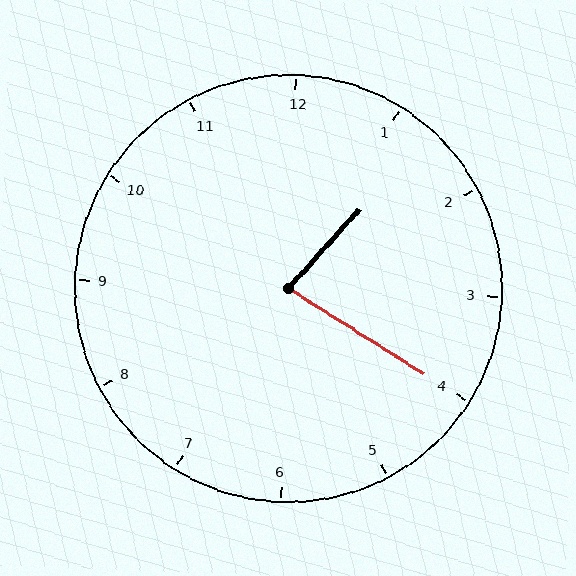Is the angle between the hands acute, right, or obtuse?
It is acute.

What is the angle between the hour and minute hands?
Approximately 80 degrees.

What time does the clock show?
1:20.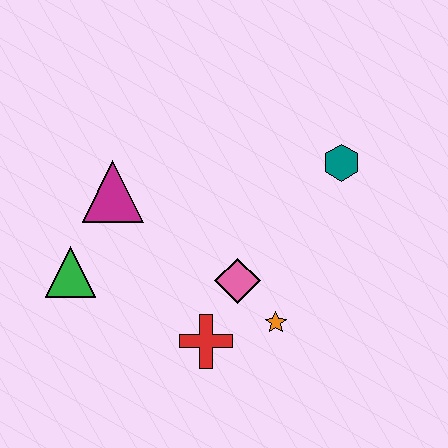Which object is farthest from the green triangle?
The teal hexagon is farthest from the green triangle.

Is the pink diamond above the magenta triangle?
No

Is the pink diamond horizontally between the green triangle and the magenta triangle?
No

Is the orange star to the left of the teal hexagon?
Yes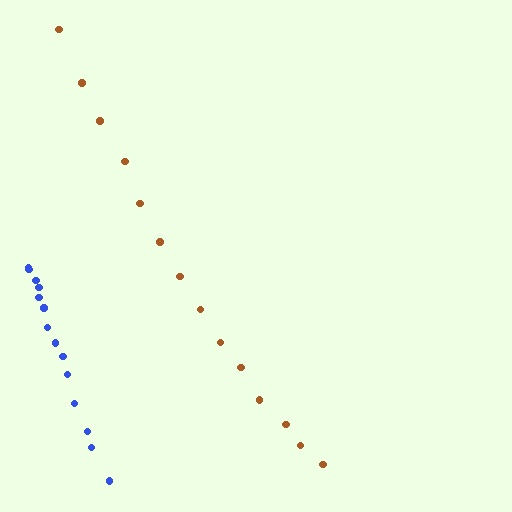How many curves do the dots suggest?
There are 2 distinct paths.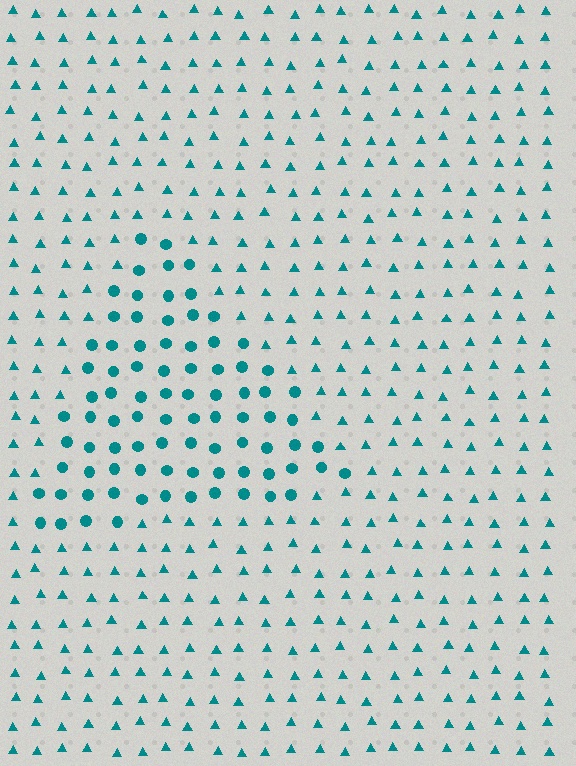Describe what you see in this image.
The image is filled with small teal elements arranged in a uniform grid. A triangle-shaped region contains circles, while the surrounding area contains triangles. The boundary is defined purely by the change in element shape.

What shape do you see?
I see a triangle.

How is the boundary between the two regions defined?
The boundary is defined by a change in element shape: circles inside vs. triangles outside. All elements share the same color and spacing.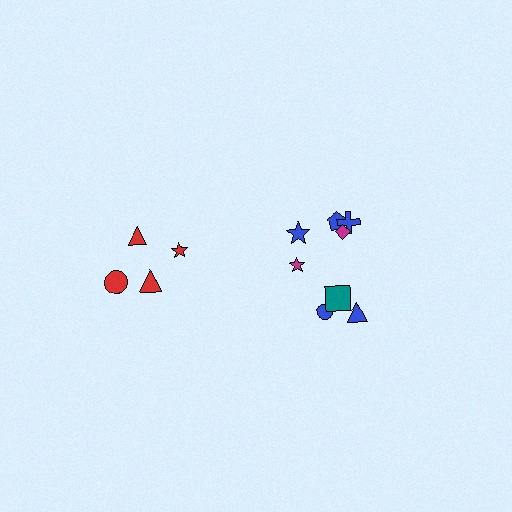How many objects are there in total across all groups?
There are 12 objects.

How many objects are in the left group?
There are 4 objects.